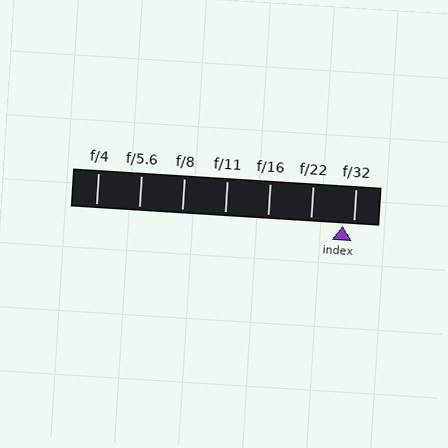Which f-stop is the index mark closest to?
The index mark is closest to f/32.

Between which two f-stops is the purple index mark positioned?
The index mark is between f/22 and f/32.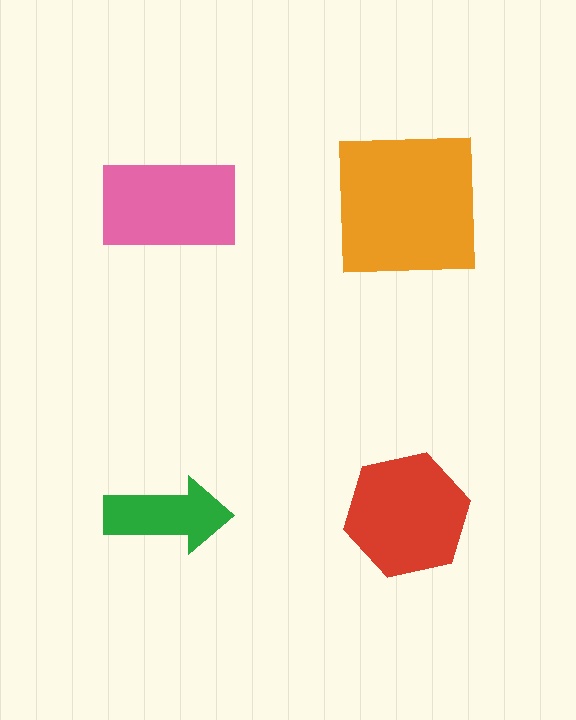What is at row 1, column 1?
A pink rectangle.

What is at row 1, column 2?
An orange square.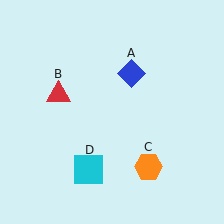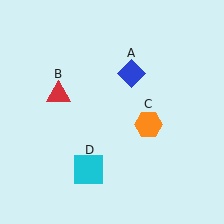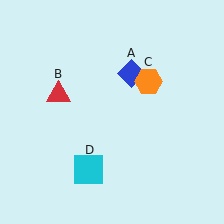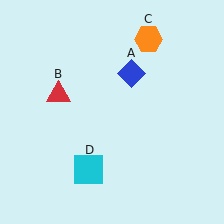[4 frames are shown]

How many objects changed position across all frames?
1 object changed position: orange hexagon (object C).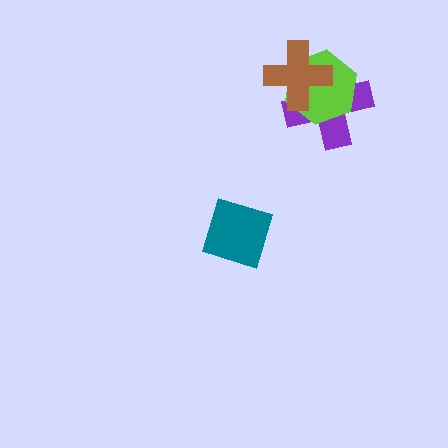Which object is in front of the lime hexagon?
The brown cross is in front of the lime hexagon.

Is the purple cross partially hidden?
Yes, it is partially covered by another shape.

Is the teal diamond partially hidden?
No, no other shape covers it.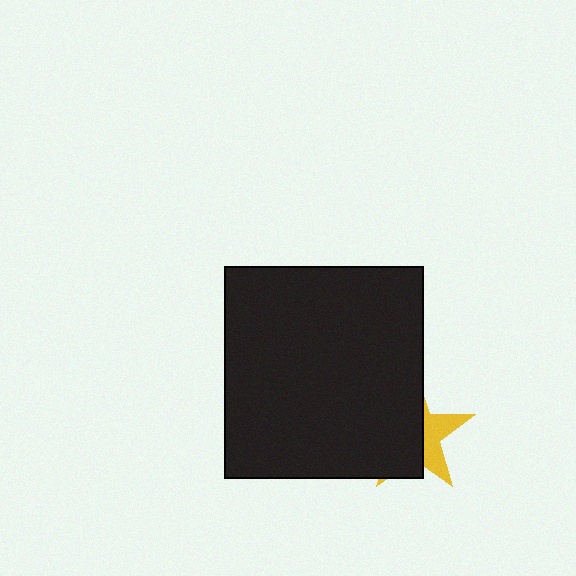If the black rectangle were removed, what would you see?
You would see the complete yellow star.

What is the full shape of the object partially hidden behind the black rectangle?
The partially hidden object is a yellow star.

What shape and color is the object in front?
The object in front is a black rectangle.